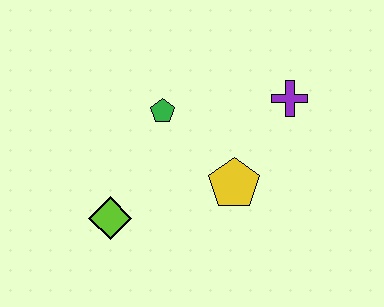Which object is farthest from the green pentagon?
The purple cross is farthest from the green pentagon.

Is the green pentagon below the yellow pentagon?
No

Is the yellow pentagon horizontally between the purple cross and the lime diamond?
Yes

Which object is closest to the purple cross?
The yellow pentagon is closest to the purple cross.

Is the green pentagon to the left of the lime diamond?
No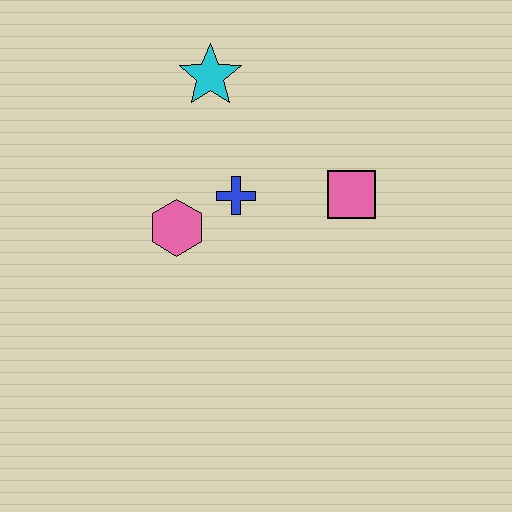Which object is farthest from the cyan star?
The pink square is farthest from the cyan star.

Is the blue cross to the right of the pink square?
No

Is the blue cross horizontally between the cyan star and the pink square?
Yes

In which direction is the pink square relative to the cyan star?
The pink square is to the right of the cyan star.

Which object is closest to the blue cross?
The pink hexagon is closest to the blue cross.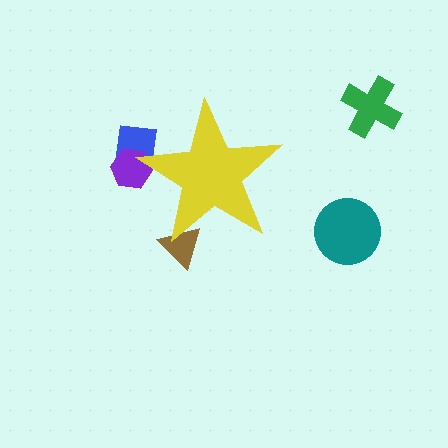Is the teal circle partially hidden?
No, the teal circle is fully visible.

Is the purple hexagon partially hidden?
Yes, the purple hexagon is partially hidden behind the yellow star.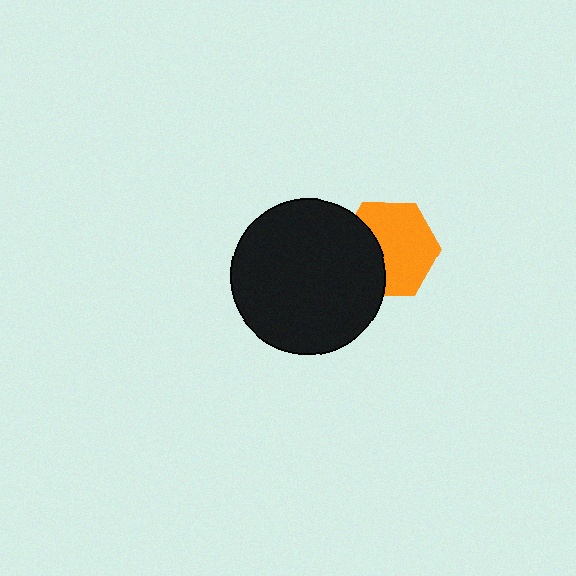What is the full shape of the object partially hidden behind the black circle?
The partially hidden object is an orange hexagon.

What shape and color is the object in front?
The object in front is a black circle.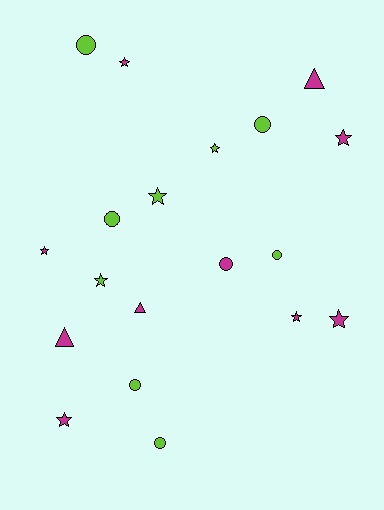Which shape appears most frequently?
Star, with 9 objects.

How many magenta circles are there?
There is 1 magenta circle.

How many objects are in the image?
There are 19 objects.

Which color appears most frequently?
Magenta, with 10 objects.